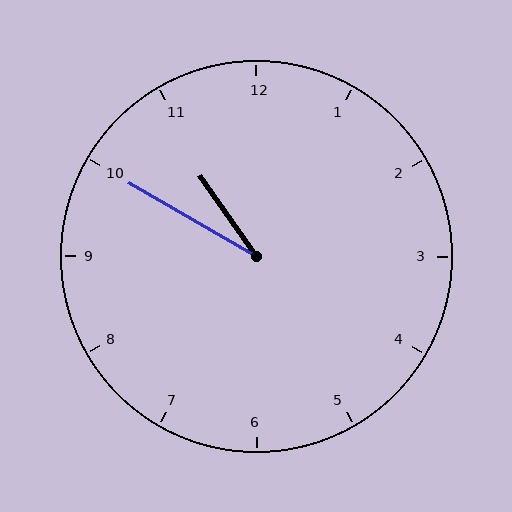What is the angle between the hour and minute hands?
Approximately 25 degrees.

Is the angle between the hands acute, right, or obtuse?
It is acute.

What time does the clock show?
10:50.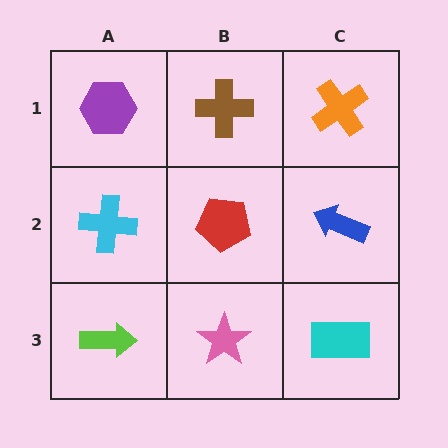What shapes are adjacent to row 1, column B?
A red pentagon (row 2, column B), a purple hexagon (row 1, column A), an orange cross (row 1, column C).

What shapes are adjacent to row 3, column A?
A cyan cross (row 2, column A), a pink star (row 3, column B).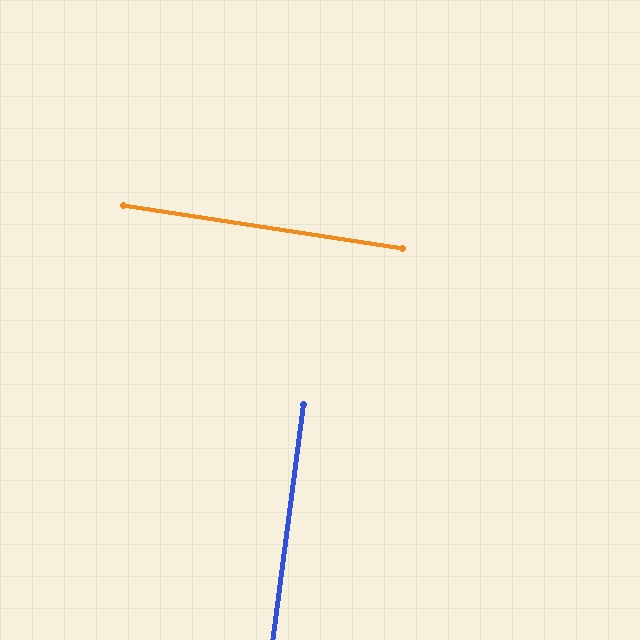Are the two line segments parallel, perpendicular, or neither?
Perpendicular — they meet at approximately 89°.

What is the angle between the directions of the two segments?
Approximately 89 degrees.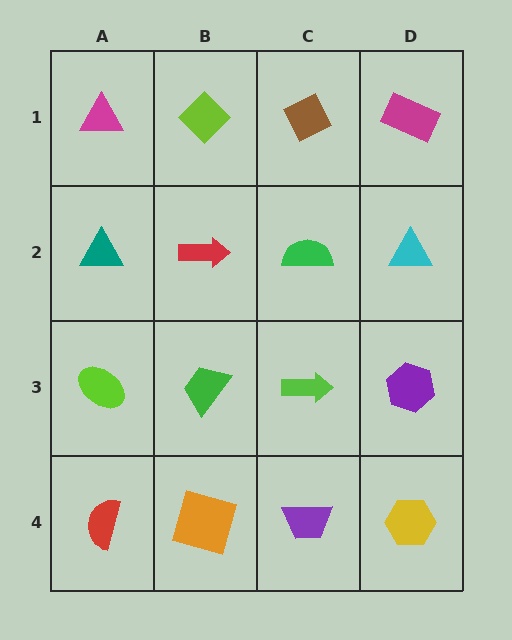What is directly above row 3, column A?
A teal triangle.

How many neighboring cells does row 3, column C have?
4.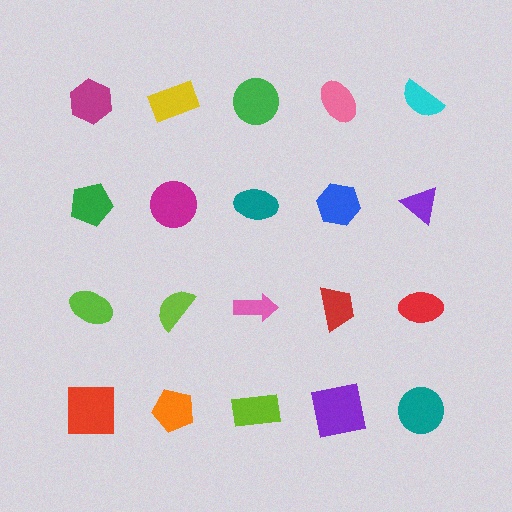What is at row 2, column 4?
A blue hexagon.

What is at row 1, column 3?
A green circle.